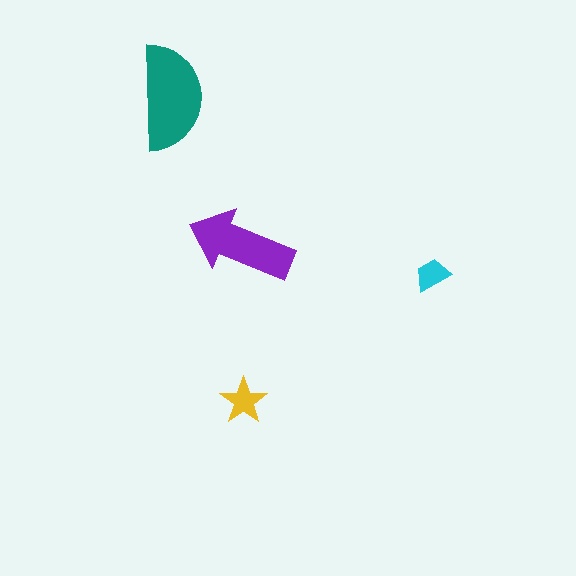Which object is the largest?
The teal semicircle.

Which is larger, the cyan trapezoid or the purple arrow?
The purple arrow.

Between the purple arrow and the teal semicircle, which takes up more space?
The teal semicircle.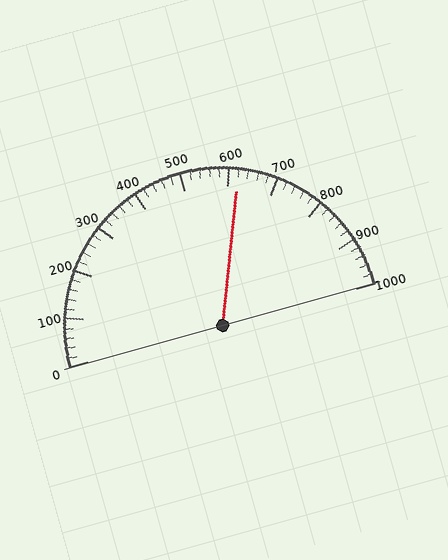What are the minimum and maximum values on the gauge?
The gauge ranges from 0 to 1000.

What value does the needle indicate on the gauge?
The needle indicates approximately 620.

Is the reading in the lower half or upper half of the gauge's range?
The reading is in the upper half of the range (0 to 1000).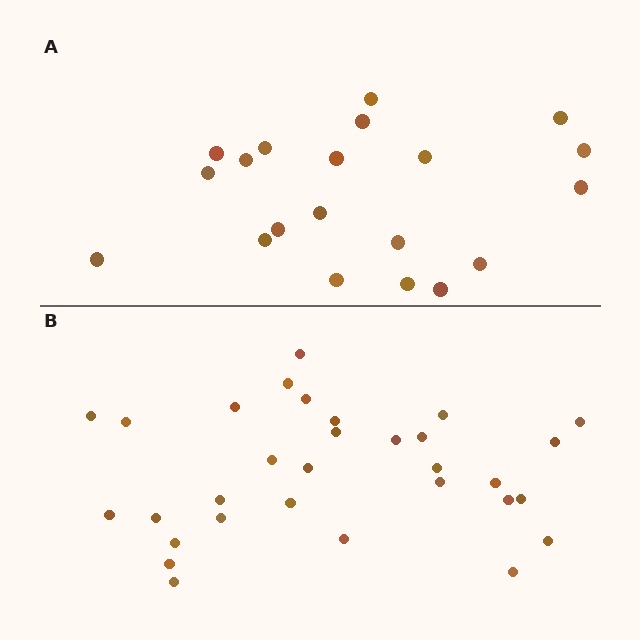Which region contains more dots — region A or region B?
Region B (the bottom region) has more dots.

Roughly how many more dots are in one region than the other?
Region B has roughly 12 or so more dots than region A.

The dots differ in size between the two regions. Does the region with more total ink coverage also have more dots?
No. Region A has more total ink coverage because its dots are larger, but region B actually contains more individual dots. Total area can be misleading — the number of items is what matters here.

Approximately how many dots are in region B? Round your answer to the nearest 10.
About 30 dots. (The exact count is 31, which rounds to 30.)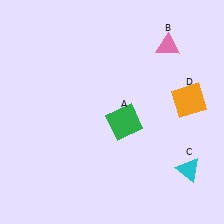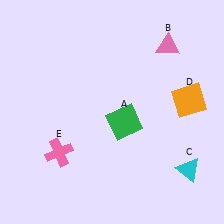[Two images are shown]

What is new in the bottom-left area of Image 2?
A pink cross (E) was added in the bottom-left area of Image 2.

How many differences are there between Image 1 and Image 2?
There is 1 difference between the two images.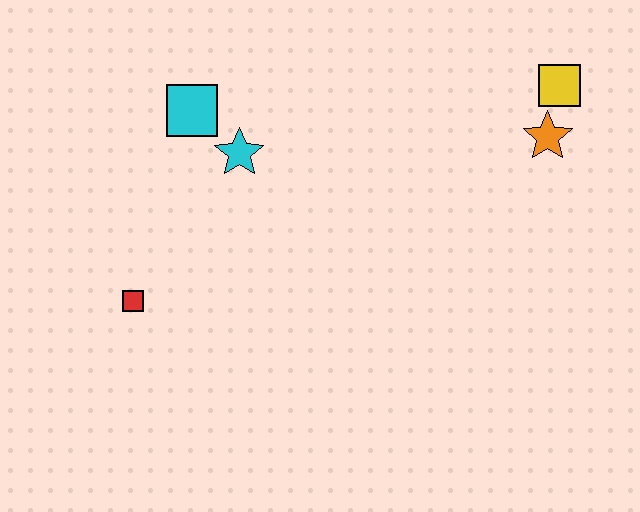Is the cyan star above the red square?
Yes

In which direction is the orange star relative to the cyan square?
The orange star is to the right of the cyan square.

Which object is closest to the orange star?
The yellow square is closest to the orange star.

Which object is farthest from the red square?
The yellow square is farthest from the red square.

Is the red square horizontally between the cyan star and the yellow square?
No